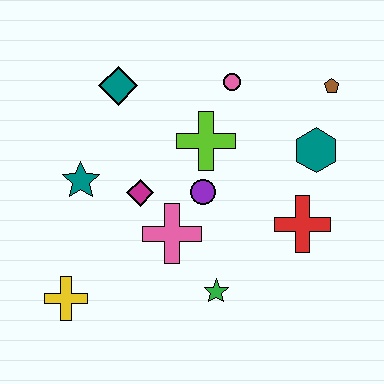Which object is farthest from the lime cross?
The yellow cross is farthest from the lime cross.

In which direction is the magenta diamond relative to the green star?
The magenta diamond is above the green star.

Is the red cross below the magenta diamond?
Yes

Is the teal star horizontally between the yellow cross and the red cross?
Yes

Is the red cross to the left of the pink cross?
No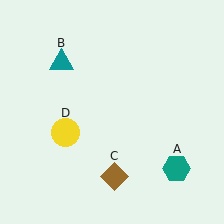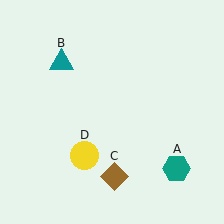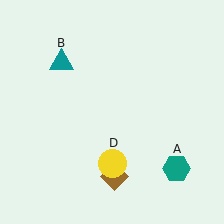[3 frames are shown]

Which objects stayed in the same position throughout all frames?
Teal hexagon (object A) and teal triangle (object B) and brown diamond (object C) remained stationary.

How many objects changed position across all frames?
1 object changed position: yellow circle (object D).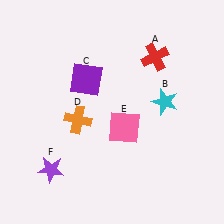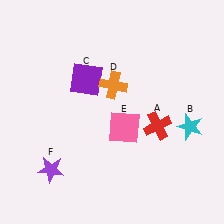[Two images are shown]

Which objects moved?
The objects that moved are: the red cross (A), the cyan star (B), the orange cross (D).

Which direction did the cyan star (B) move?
The cyan star (B) moved right.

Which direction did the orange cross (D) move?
The orange cross (D) moved right.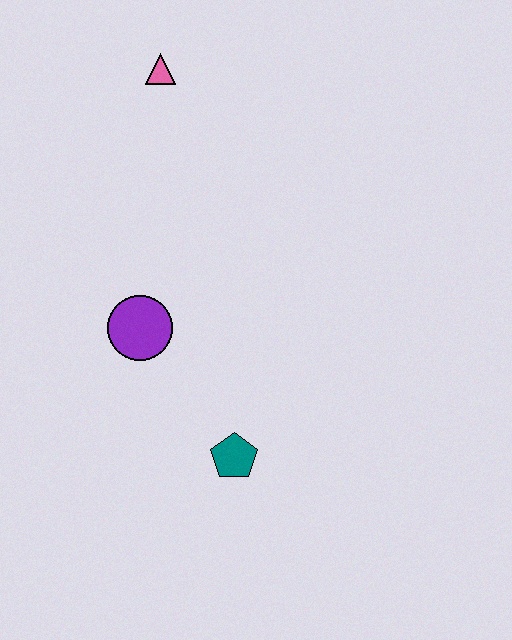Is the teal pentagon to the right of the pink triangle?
Yes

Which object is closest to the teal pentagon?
The purple circle is closest to the teal pentagon.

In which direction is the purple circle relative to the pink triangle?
The purple circle is below the pink triangle.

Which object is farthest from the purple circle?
The pink triangle is farthest from the purple circle.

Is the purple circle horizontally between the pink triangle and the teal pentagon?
No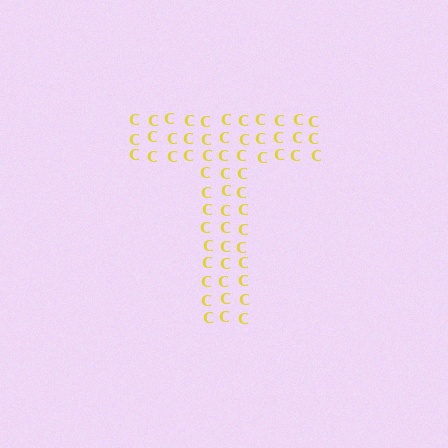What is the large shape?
The large shape is the letter T.